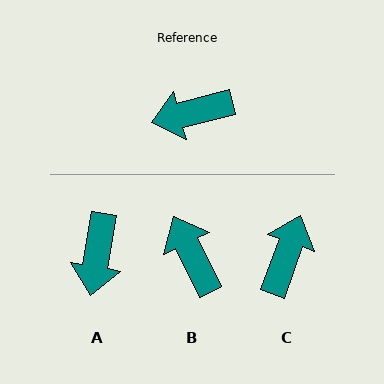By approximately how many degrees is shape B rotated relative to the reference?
Approximately 78 degrees clockwise.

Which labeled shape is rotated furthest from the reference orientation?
C, about 124 degrees away.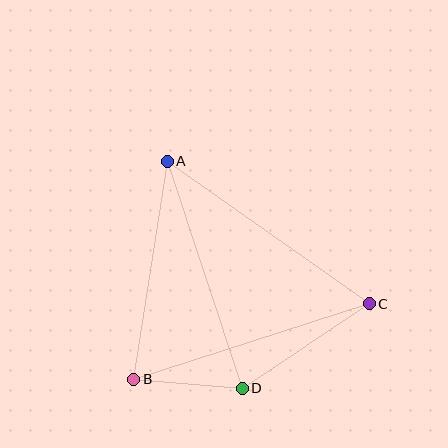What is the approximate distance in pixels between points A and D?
The distance between A and D is approximately 239 pixels.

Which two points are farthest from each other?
Points A and C are farthest from each other.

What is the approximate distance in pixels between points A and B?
The distance between A and B is approximately 220 pixels.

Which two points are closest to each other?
Points B and D are closest to each other.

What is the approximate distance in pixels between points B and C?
The distance between B and C is approximately 247 pixels.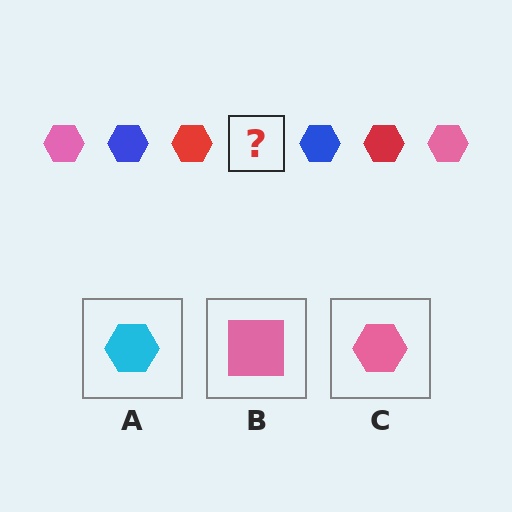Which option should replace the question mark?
Option C.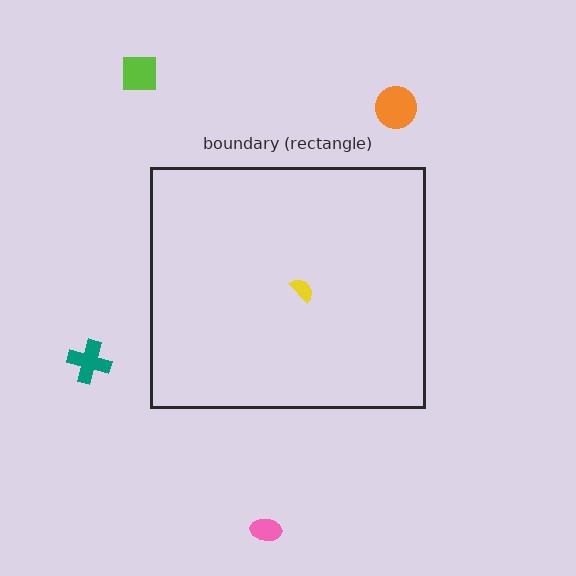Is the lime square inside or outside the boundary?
Outside.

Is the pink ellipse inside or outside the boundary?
Outside.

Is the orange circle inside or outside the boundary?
Outside.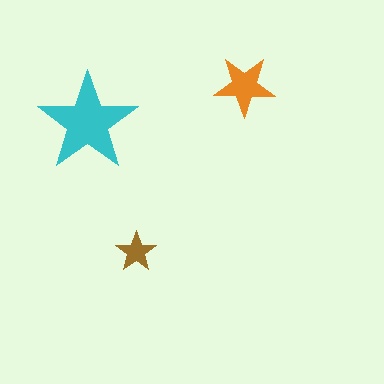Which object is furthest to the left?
The cyan star is leftmost.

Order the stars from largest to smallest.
the cyan one, the orange one, the brown one.